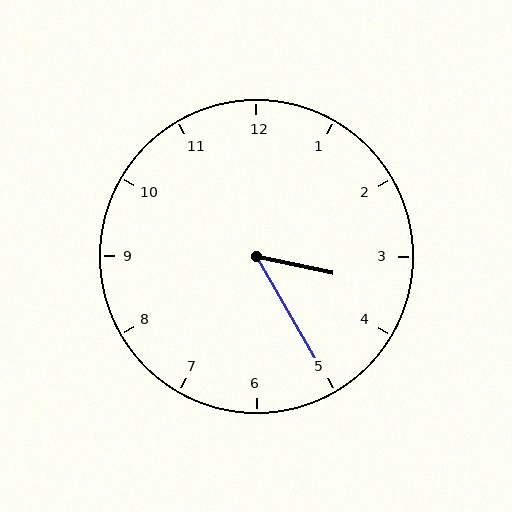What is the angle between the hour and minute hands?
Approximately 48 degrees.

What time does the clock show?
3:25.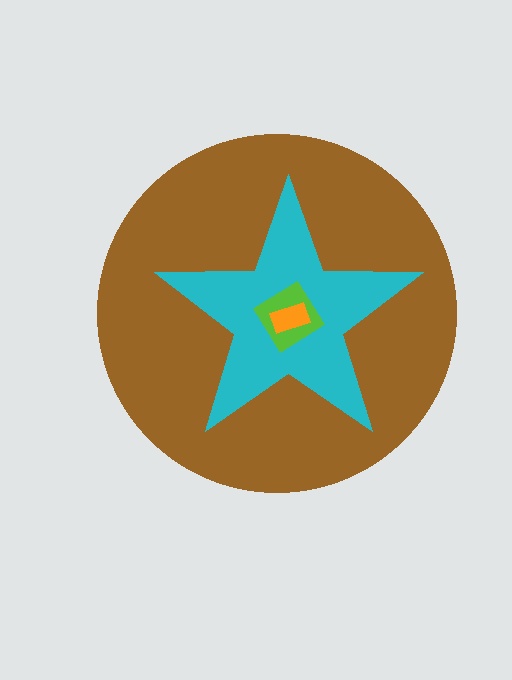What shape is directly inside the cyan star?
The lime diamond.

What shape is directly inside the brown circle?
The cyan star.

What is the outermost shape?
The brown circle.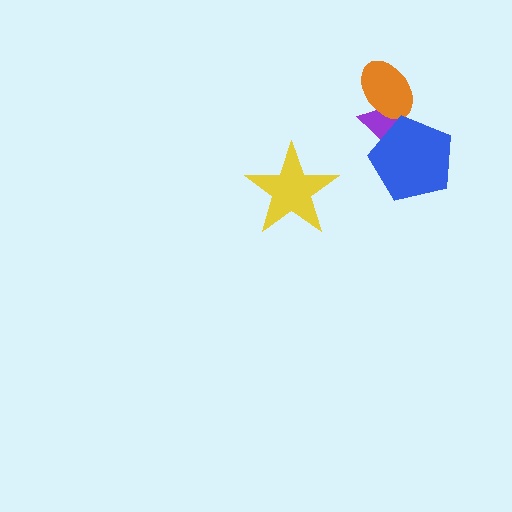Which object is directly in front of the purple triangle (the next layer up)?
The orange ellipse is directly in front of the purple triangle.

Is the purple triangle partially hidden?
Yes, it is partially covered by another shape.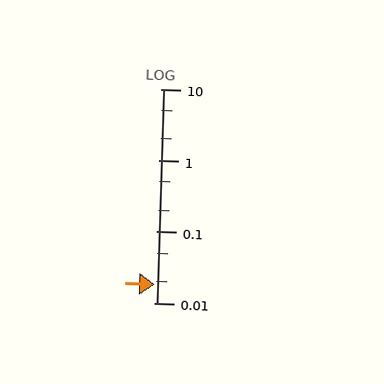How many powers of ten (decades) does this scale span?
The scale spans 3 decades, from 0.01 to 10.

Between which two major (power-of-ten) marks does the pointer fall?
The pointer is between 0.01 and 0.1.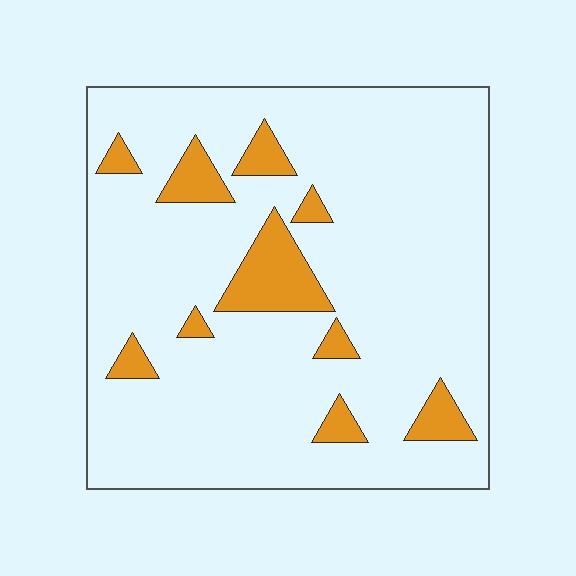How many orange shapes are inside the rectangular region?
10.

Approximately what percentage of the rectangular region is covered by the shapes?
Approximately 10%.